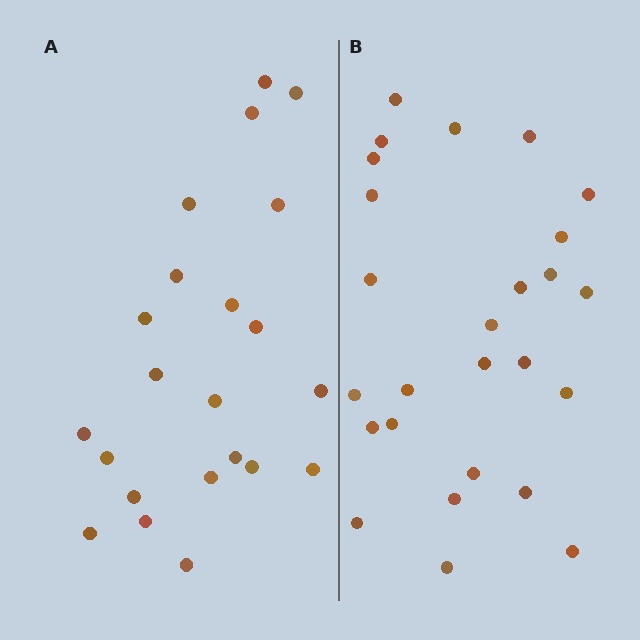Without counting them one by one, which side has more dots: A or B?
Region B (the right region) has more dots.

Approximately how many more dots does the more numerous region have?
Region B has about 4 more dots than region A.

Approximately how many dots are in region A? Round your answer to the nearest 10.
About 20 dots. (The exact count is 22, which rounds to 20.)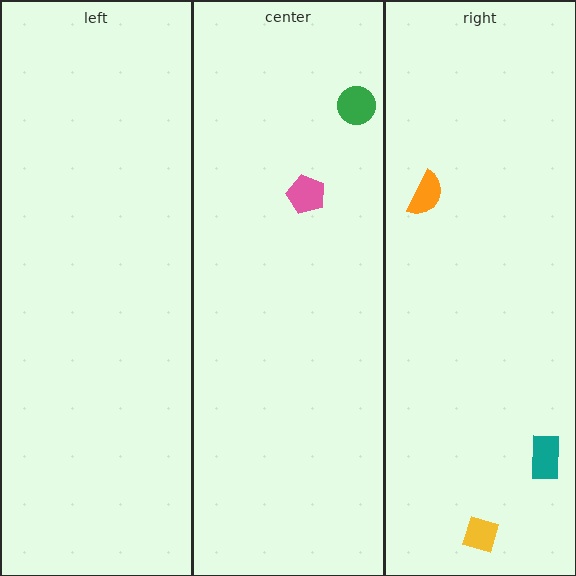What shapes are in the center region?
The pink pentagon, the green circle.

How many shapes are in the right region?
3.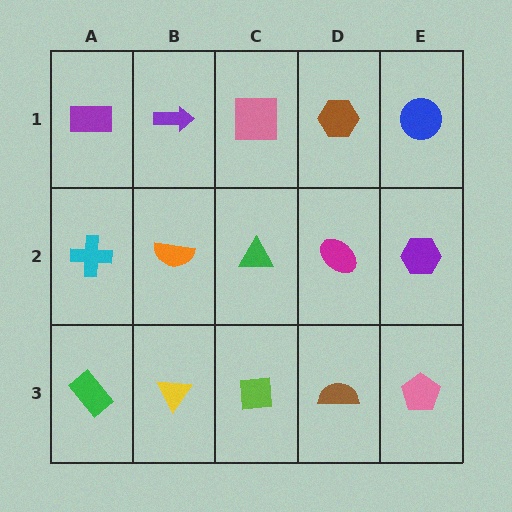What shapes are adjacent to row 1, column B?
An orange semicircle (row 2, column B), a purple rectangle (row 1, column A), a pink square (row 1, column C).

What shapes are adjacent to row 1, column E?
A purple hexagon (row 2, column E), a brown hexagon (row 1, column D).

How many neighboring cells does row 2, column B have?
4.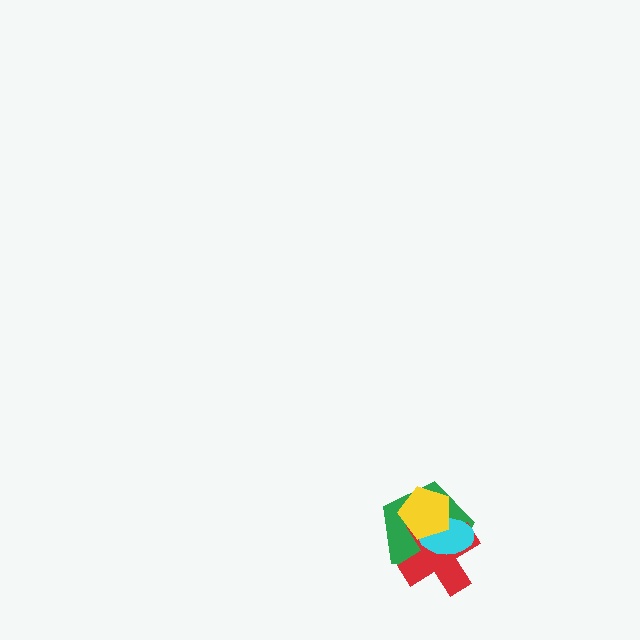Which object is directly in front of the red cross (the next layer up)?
The cyan ellipse is directly in front of the red cross.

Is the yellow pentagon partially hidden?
No, no other shape covers it.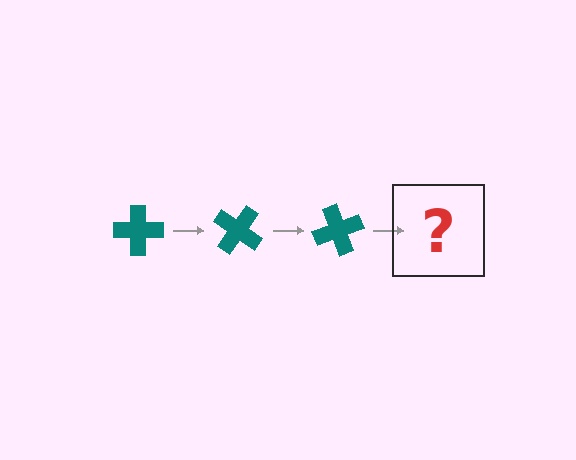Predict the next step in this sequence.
The next step is a teal cross rotated 105 degrees.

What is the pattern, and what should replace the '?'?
The pattern is that the cross rotates 35 degrees each step. The '?' should be a teal cross rotated 105 degrees.